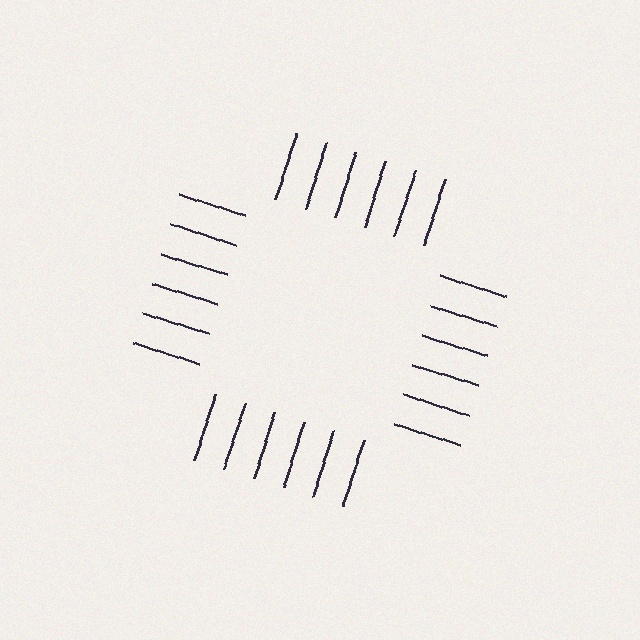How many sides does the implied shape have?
4 sides — the line-ends trace a square.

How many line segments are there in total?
24 — 6 along each of the 4 edges.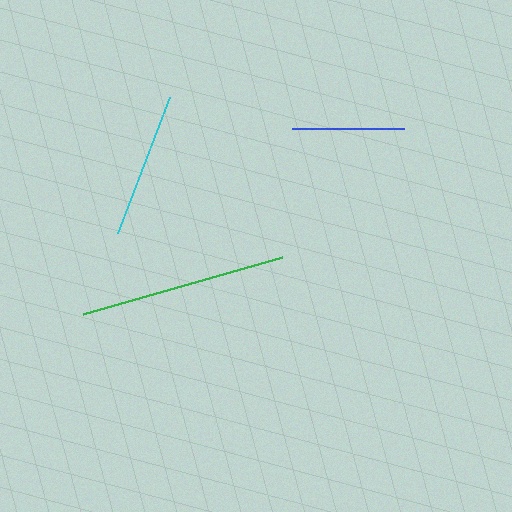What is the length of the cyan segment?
The cyan segment is approximately 146 pixels long.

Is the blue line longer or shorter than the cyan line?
The cyan line is longer than the blue line.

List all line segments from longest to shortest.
From longest to shortest: green, cyan, blue.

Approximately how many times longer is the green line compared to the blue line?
The green line is approximately 1.8 times the length of the blue line.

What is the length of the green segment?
The green segment is approximately 207 pixels long.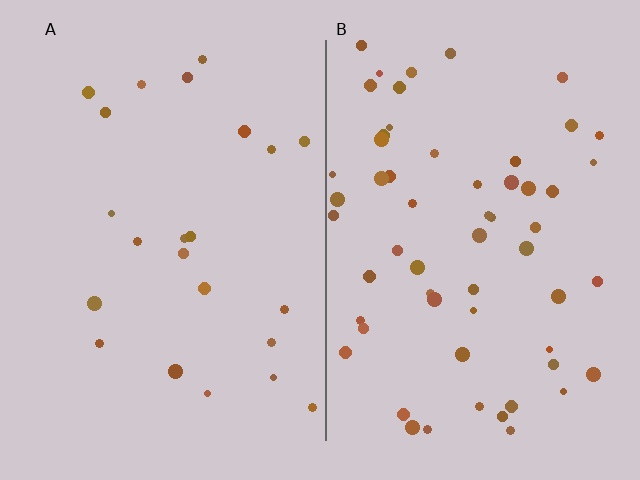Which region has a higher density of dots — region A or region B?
B (the right).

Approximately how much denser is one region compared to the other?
Approximately 2.6× — region B over region A.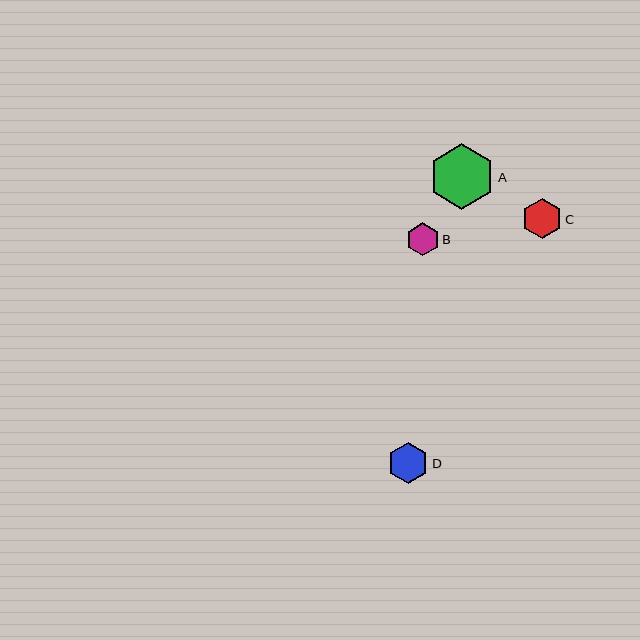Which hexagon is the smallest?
Hexagon B is the smallest with a size of approximately 32 pixels.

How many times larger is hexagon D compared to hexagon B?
Hexagon D is approximately 1.3 times the size of hexagon B.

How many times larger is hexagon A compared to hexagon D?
Hexagon A is approximately 1.6 times the size of hexagon D.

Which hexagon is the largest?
Hexagon A is the largest with a size of approximately 65 pixels.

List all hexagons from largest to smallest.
From largest to smallest: A, D, C, B.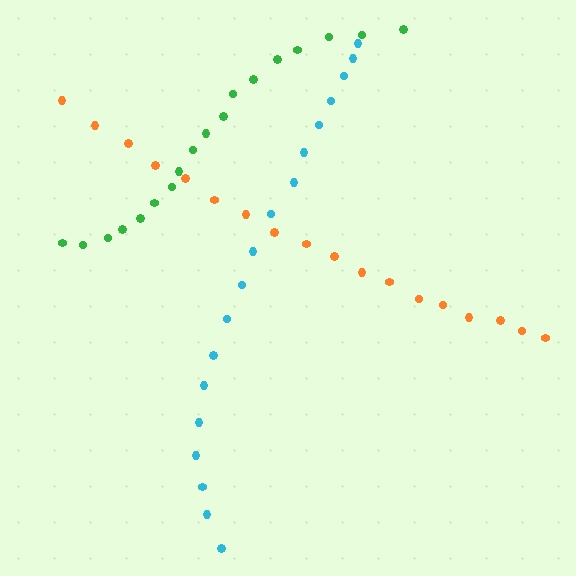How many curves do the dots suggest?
There are 3 distinct paths.